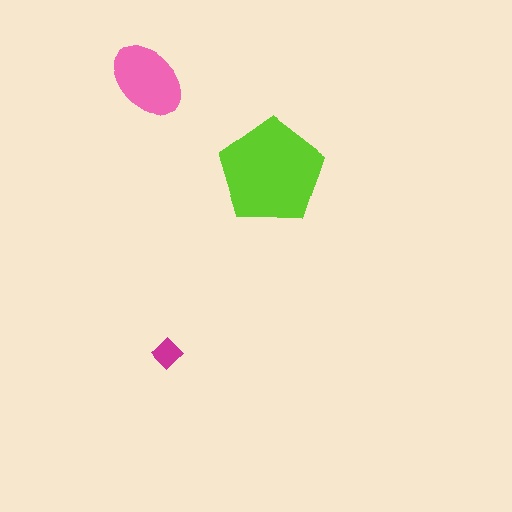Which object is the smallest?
The magenta diamond.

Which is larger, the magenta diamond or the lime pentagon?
The lime pentagon.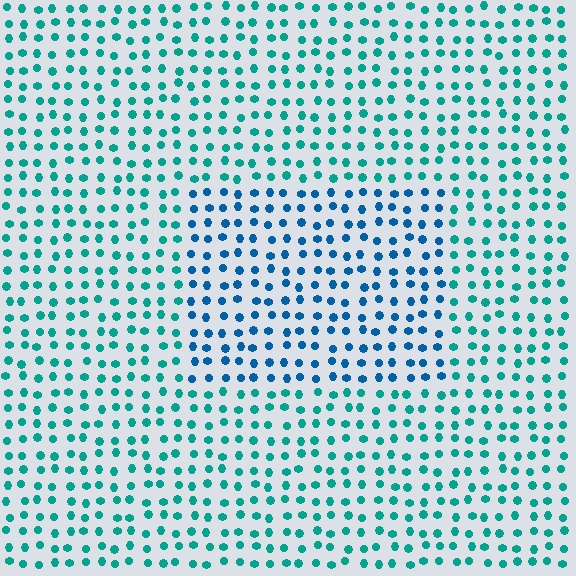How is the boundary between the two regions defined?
The boundary is defined purely by a slight shift in hue (about 33 degrees). Spacing, size, and orientation are identical on both sides.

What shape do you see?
I see a rectangle.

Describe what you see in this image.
The image is filled with small teal elements in a uniform arrangement. A rectangle-shaped region is visible where the elements are tinted to a slightly different hue, forming a subtle color boundary.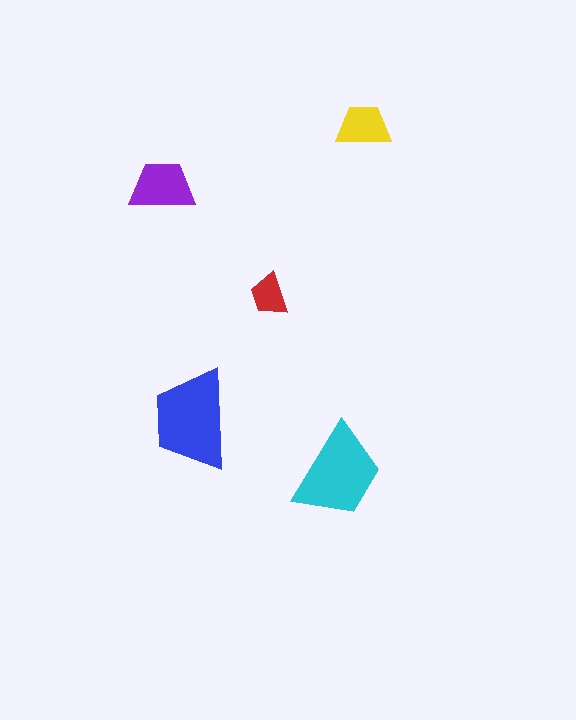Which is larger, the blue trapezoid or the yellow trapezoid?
The blue one.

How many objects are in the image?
There are 5 objects in the image.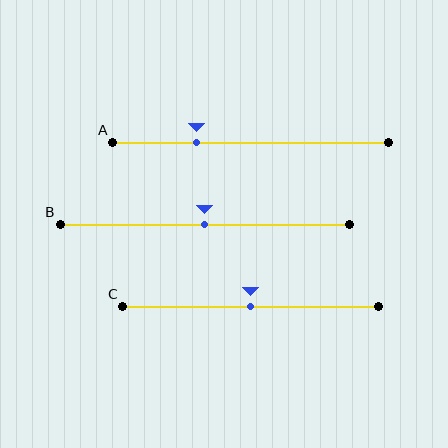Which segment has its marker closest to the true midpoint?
Segment B has its marker closest to the true midpoint.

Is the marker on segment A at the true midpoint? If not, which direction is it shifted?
No, the marker on segment A is shifted to the left by about 20% of the segment length.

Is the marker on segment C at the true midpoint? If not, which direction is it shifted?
Yes, the marker on segment C is at the true midpoint.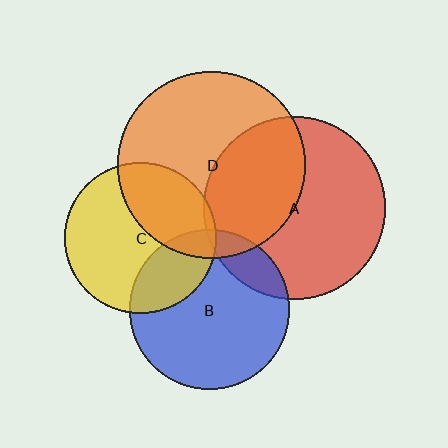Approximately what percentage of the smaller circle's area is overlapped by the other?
Approximately 5%.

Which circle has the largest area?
Circle D (orange).